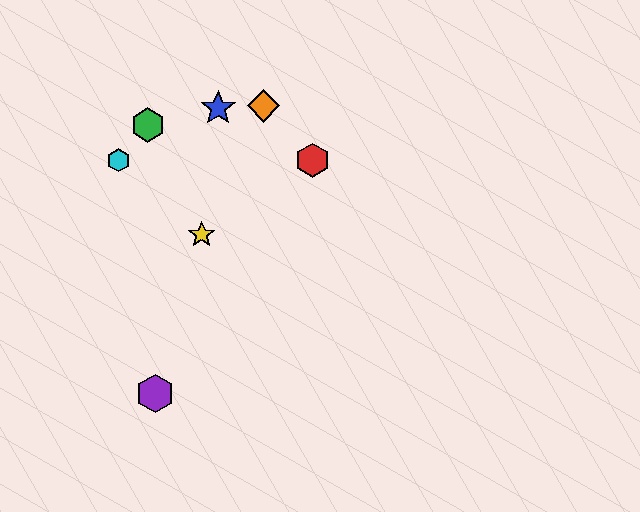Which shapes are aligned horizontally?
The red hexagon, the cyan hexagon are aligned horizontally.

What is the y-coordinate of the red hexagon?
The red hexagon is at y≈160.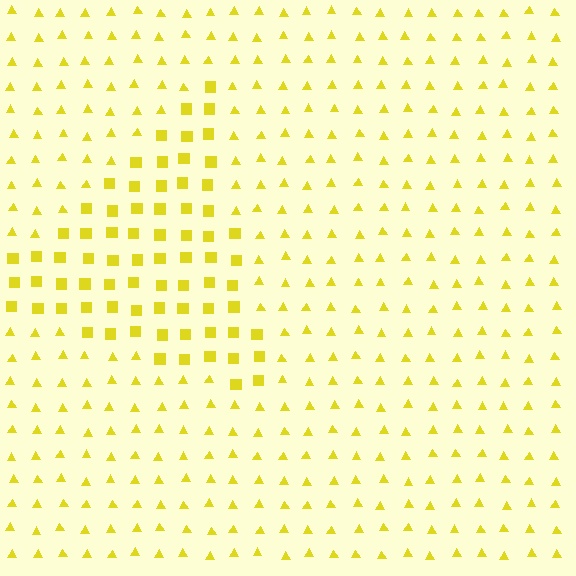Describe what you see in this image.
The image is filled with small yellow elements arranged in a uniform grid. A triangle-shaped region contains squares, while the surrounding area contains triangles. The boundary is defined purely by the change in element shape.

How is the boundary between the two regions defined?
The boundary is defined by a change in element shape: squares inside vs. triangles outside. All elements share the same color and spacing.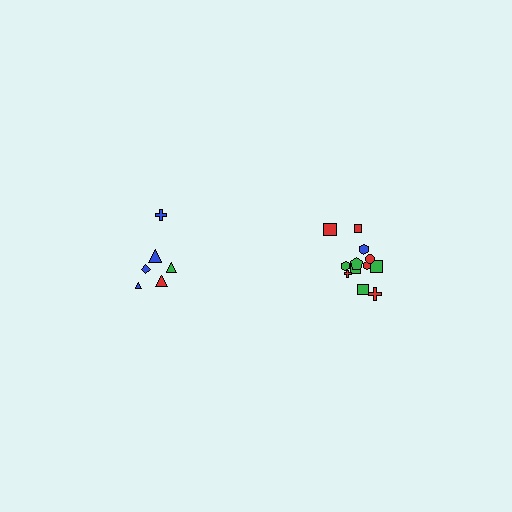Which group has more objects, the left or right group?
The right group.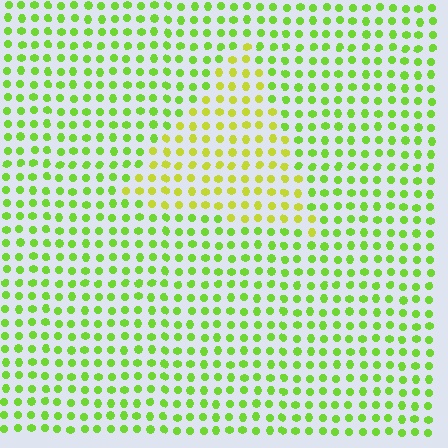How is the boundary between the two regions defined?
The boundary is defined purely by a slight shift in hue (about 30 degrees). Spacing, size, and orientation are identical on both sides.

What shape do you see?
I see a triangle.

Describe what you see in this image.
The image is filled with small lime elements in a uniform arrangement. A triangle-shaped region is visible where the elements are tinted to a slightly different hue, forming a subtle color boundary.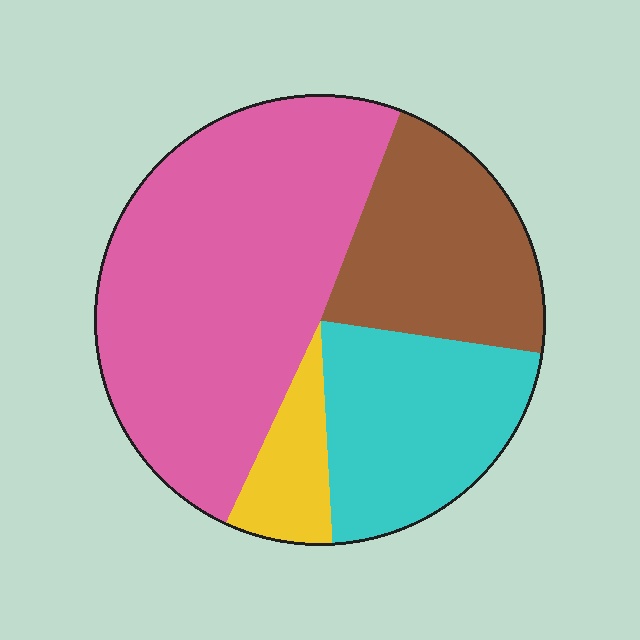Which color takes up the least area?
Yellow, at roughly 10%.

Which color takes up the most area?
Pink, at roughly 50%.